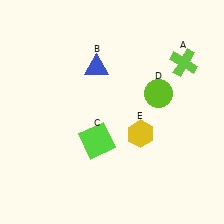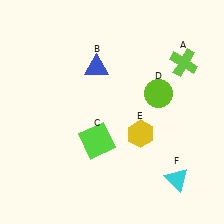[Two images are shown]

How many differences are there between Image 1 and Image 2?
There is 1 difference between the two images.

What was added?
A cyan triangle (F) was added in Image 2.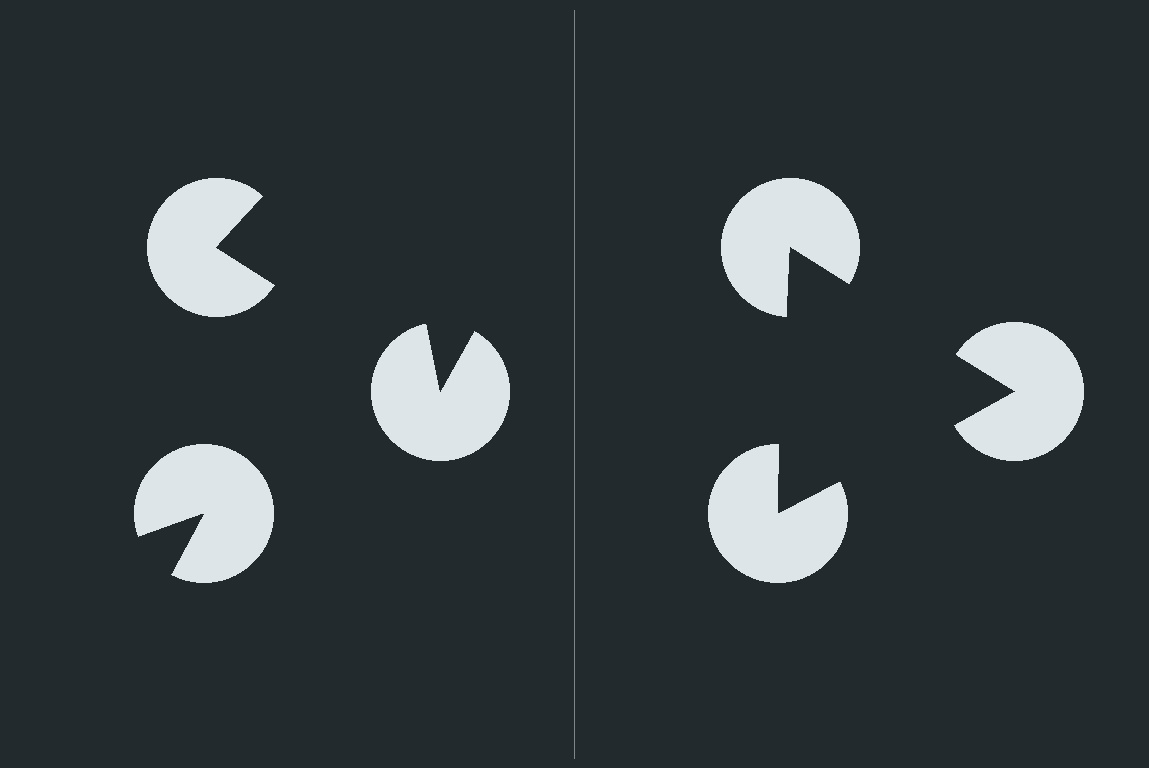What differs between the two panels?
The pac-man discs are positioned identically on both sides; only the wedge orientations differ. On the right they align to a triangle; on the left they are misaligned.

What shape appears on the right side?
An illusory triangle.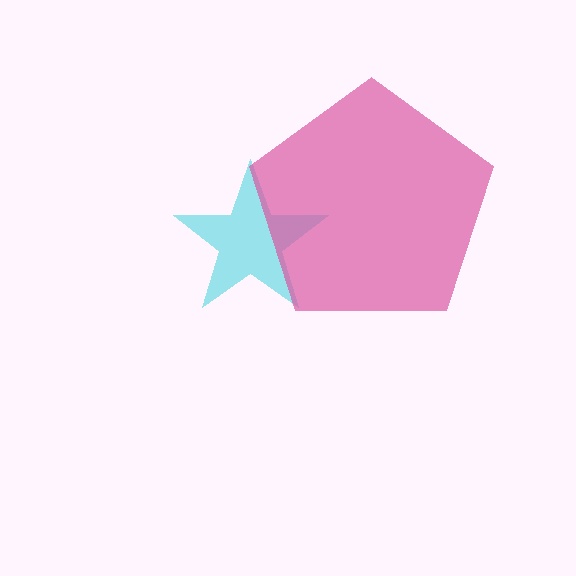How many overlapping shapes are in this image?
There are 2 overlapping shapes in the image.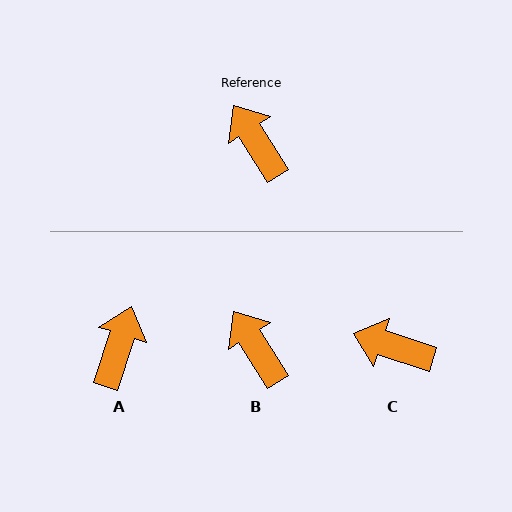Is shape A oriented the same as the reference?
No, it is off by about 50 degrees.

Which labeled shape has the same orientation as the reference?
B.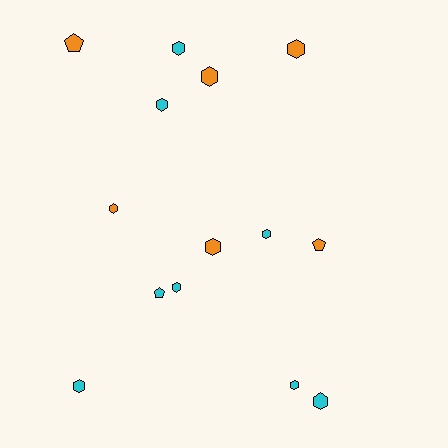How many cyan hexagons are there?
There are 7 cyan hexagons.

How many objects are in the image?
There are 14 objects.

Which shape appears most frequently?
Hexagon, with 11 objects.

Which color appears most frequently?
Cyan, with 8 objects.